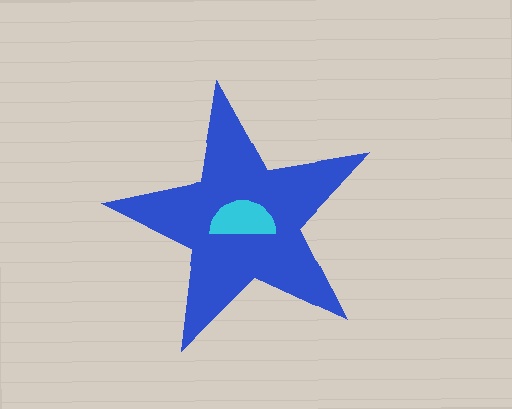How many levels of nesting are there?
2.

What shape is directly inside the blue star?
The cyan semicircle.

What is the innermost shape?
The cyan semicircle.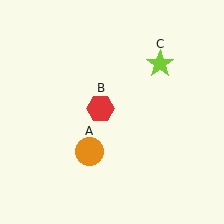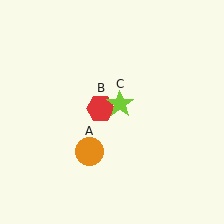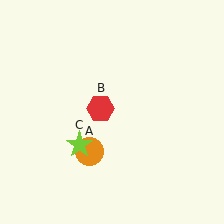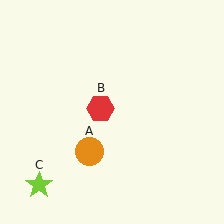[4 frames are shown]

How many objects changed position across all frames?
1 object changed position: lime star (object C).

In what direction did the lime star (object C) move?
The lime star (object C) moved down and to the left.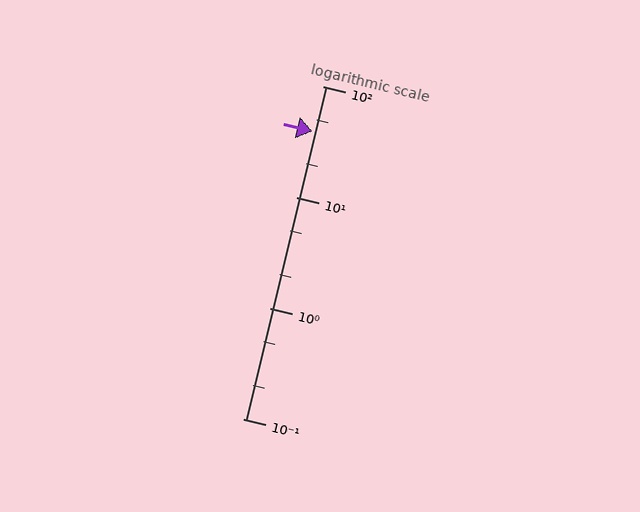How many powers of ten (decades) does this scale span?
The scale spans 3 decades, from 0.1 to 100.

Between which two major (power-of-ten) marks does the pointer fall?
The pointer is between 10 and 100.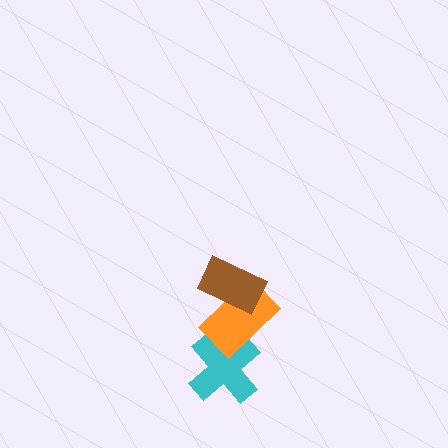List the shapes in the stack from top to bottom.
From top to bottom: the brown rectangle, the orange rectangle, the cyan cross.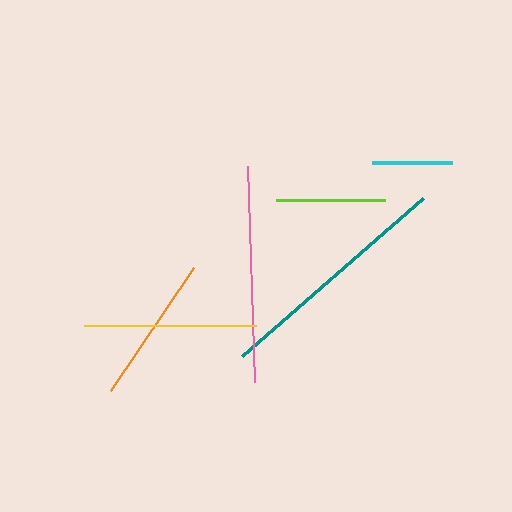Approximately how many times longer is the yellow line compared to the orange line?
The yellow line is approximately 1.2 times the length of the orange line.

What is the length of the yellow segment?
The yellow segment is approximately 172 pixels long.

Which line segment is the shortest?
The cyan line is the shortest at approximately 80 pixels.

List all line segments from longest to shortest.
From longest to shortest: teal, pink, yellow, orange, lime, cyan.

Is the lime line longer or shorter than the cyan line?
The lime line is longer than the cyan line.